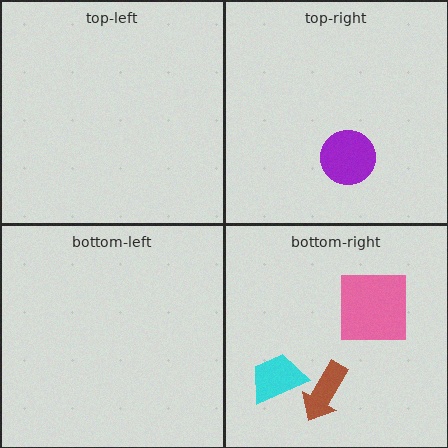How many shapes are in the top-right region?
1.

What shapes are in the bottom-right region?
The brown arrow, the cyan trapezoid, the pink square.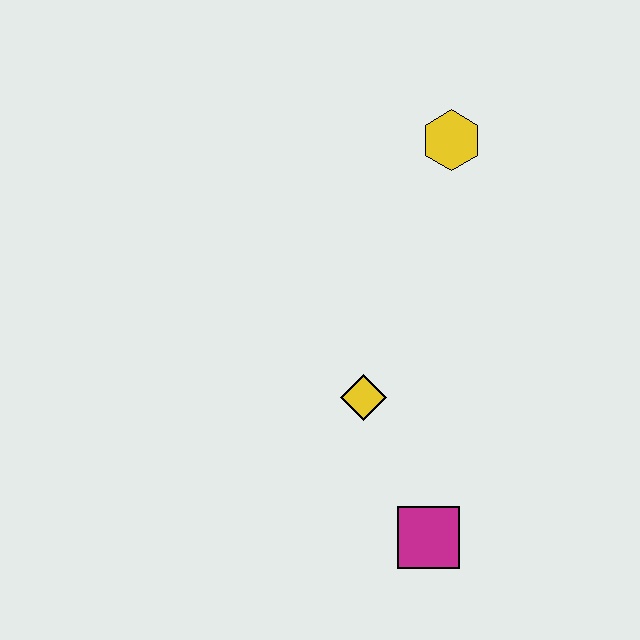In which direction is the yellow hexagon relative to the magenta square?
The yellow hexagon is above the magenta square.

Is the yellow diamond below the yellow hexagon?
Yes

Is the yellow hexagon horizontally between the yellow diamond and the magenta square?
No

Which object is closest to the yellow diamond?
The magenta square is closest to the yellow diamond.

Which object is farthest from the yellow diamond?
The yellow hexagon is farthest from the yellow diamond.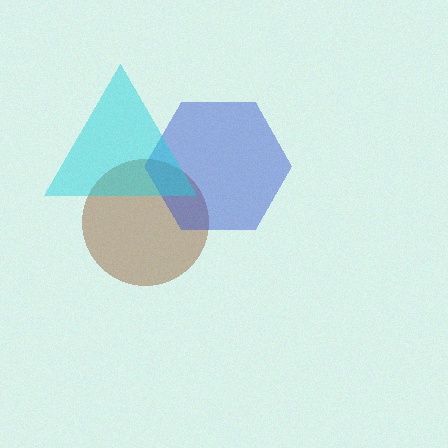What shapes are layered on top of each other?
The layered shapes are: a brown circle, a blue hexagon, a cyan triangle.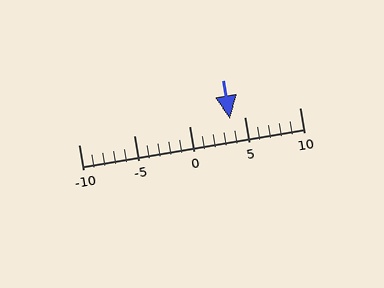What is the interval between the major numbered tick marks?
The major tick marks are spaced 5 units apart.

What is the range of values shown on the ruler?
The ruler shows values from -10 to 10.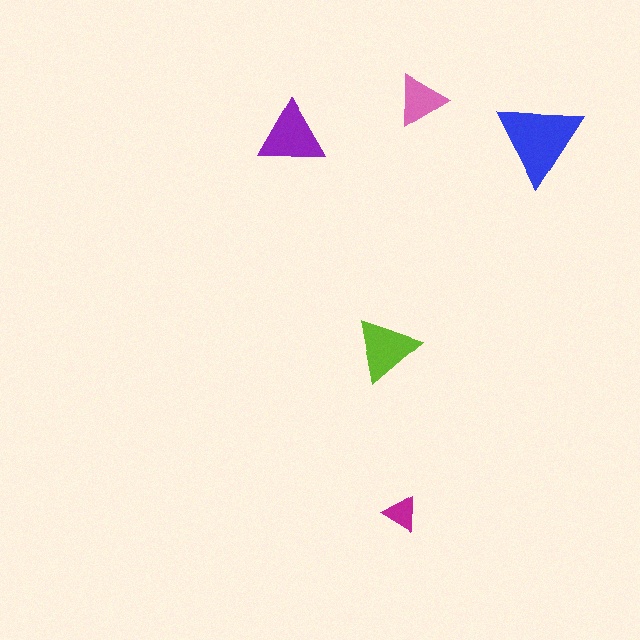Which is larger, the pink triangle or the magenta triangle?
The pink one.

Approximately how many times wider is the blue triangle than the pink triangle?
About 1.5 times wider.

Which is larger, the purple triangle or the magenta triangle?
The purple one.